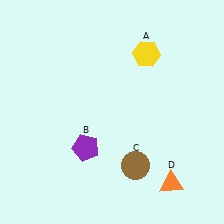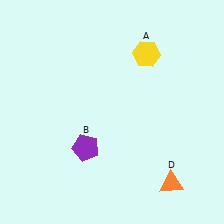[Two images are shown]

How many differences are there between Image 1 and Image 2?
There is 1 difference between the two images.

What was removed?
The brown circle (C) was removed in Image 2.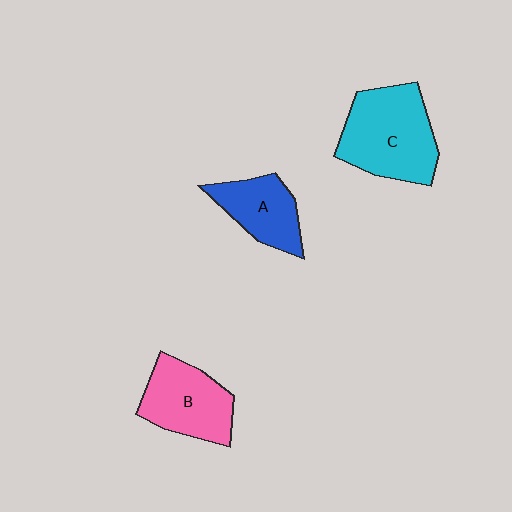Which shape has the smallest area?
Shape A (blue).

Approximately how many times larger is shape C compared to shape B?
Approximately 1.3 times.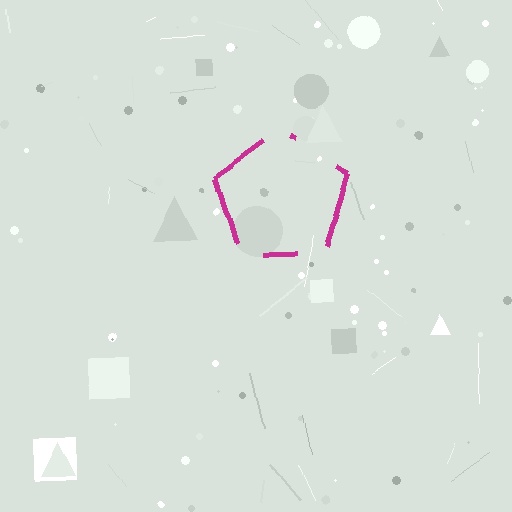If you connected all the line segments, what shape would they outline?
They would outline a pentagon.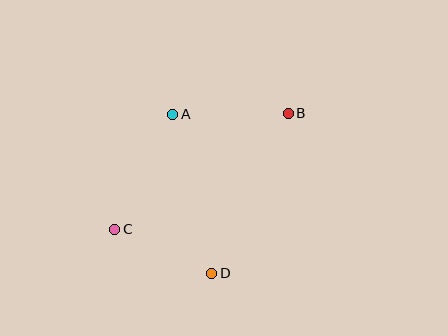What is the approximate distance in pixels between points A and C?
The distance between A and C is approximately 129 pixels.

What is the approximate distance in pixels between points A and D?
The distance between A and D is approximately 164 pixels.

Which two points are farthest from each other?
Points B and C are farthest from each other.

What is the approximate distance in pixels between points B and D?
The distance between B and D is approximately 178 pixels.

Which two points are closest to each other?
Points C and D are closest to each other.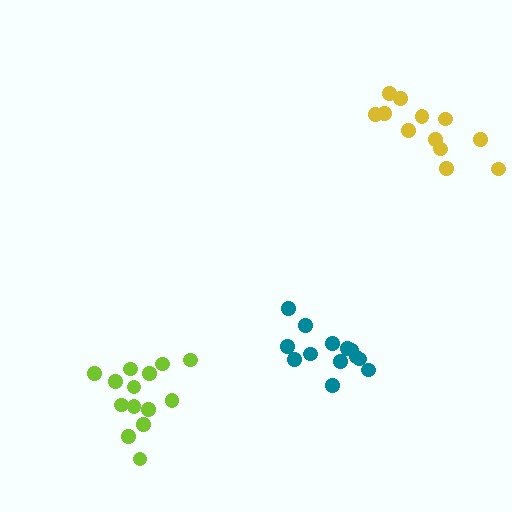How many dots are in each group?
Group 1: 14 dots, Group 2: 12 dots, Group 3: 13 dots (39 total).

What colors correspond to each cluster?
The clusters are colored: lime, yellow, teal.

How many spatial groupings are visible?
There are 3 spatial groupings.